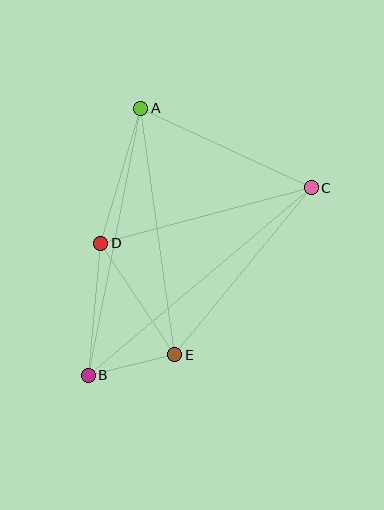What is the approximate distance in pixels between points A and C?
The distance between A and C is approximately 188 pixels.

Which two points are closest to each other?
Points B and E are closest to each other.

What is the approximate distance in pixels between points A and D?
The distance between A and D is approximately 141 pixels.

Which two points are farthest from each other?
Points B and C are farthest from each other.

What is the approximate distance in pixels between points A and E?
The distance between A and E is approximately 248 pixels.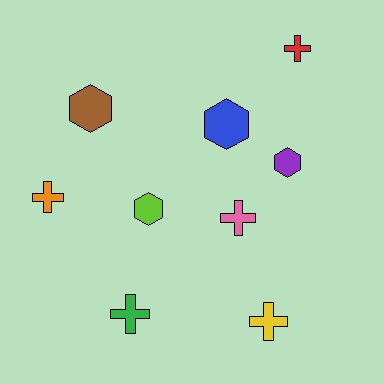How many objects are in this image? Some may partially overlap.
There are 9 objects.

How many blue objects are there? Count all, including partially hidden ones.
There is 1 blue object.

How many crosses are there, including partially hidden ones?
There are 5 crosses.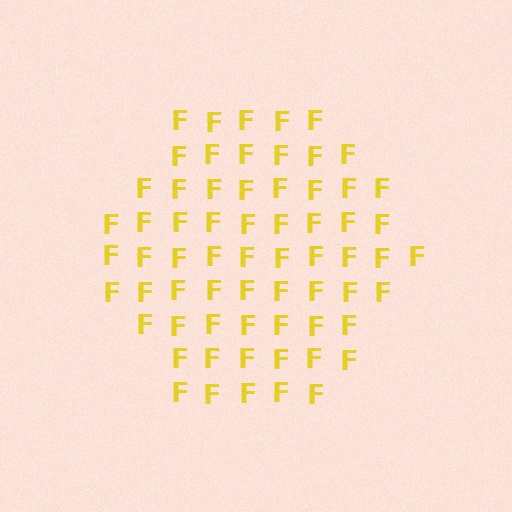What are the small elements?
The small elements are letter F's.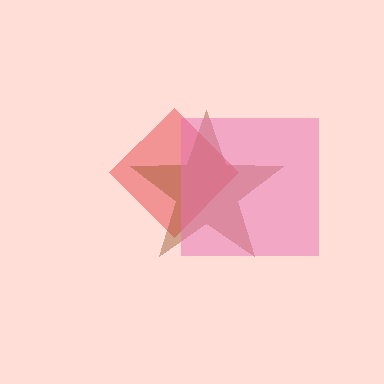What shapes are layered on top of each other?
The layered shapes are: a red diamond, a brown star, a pink square.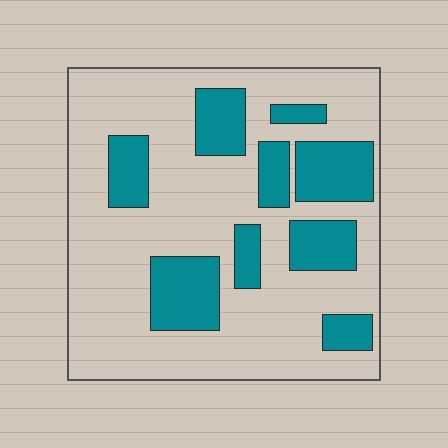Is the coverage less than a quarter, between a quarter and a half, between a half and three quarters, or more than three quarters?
Between a quarter and a half.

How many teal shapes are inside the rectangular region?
9.